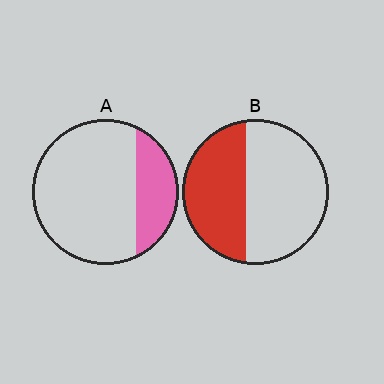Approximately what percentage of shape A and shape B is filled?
A is approximately 25% and B is approximately 40%.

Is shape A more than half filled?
No.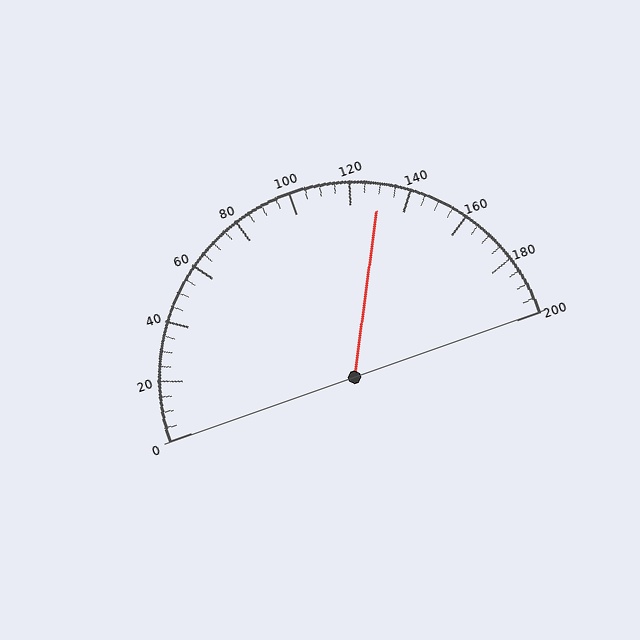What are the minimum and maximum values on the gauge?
The gauge ranges from 0 to 200.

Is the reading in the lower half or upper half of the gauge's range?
The reading is in the upper half of the range (0 to 200).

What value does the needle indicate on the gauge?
The needle indicates approximately 130.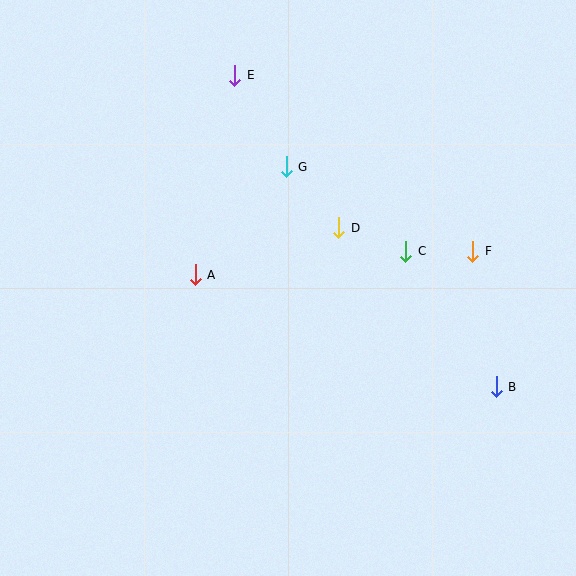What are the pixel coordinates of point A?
Point A is at (195, 275).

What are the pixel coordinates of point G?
Point G is at (286, 167).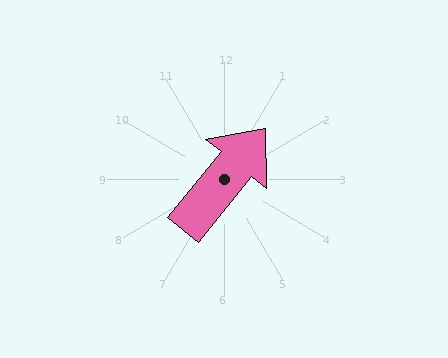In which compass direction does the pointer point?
Northeast.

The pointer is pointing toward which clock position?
Roughly 1 o'clock.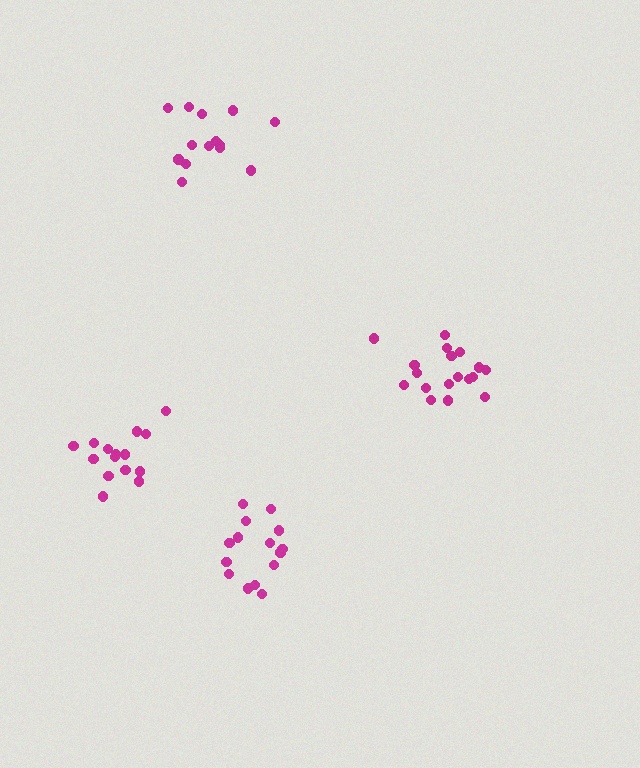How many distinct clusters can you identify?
There are 4 distinct clusters.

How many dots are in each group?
Group 1: 18 dots, Group 2: 15 dots, Group 3: 15 dots, Group 4: 15 dots (63 total).